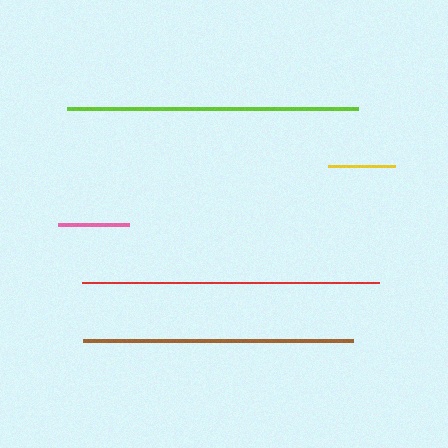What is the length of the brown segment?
The brown segment is approximately 271 pixels long.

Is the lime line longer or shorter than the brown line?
The lime line is longer than the brown line.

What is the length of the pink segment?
The pink segment is approximately 71 pixels long.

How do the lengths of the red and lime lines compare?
The red and lime lines are approximately the same length.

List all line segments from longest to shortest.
From longest to shortest: red, lime, brown, pink, yellow.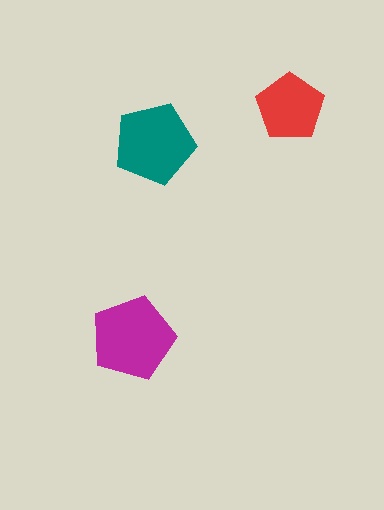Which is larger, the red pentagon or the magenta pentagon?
The magenta one.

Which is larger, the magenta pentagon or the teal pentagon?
The magenta one.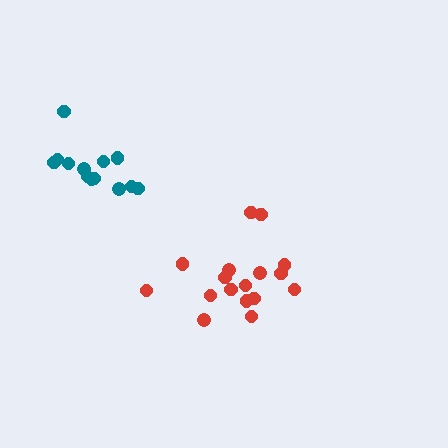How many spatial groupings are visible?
There are 2 spatial groupings.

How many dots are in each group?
Group 1: 13 dots, Group 2: 17 dots (30 total).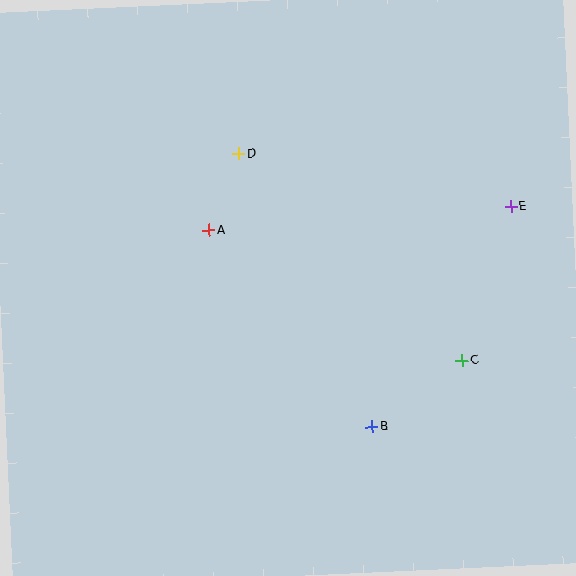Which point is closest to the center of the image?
Point A at (209, 230) is closest to the center.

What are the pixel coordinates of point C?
Point C is at (462, 360).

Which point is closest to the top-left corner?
Point D is closest to the top-left corner.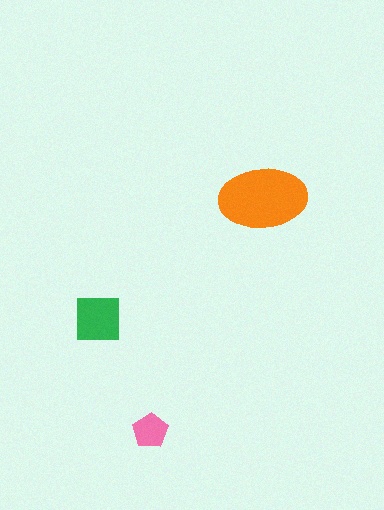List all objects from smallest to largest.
The pink pentagon, the green square, the orange ellipse.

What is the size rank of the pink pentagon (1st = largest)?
3rd.